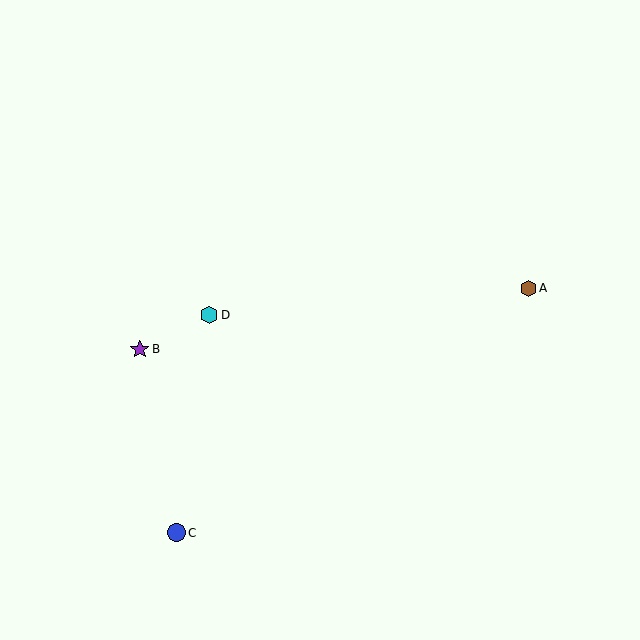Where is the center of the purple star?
The center of the purple star is at (140, 349).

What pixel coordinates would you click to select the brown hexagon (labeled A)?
Click at (528, 288) to select the brown hexagon A.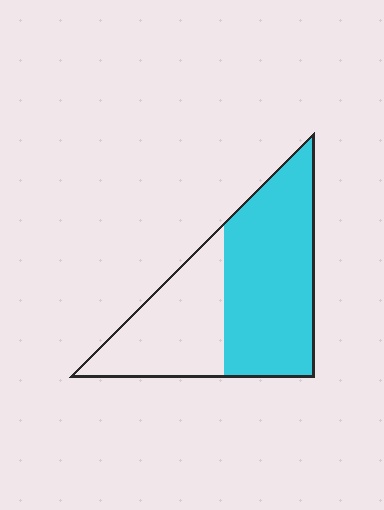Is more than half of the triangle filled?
Yes.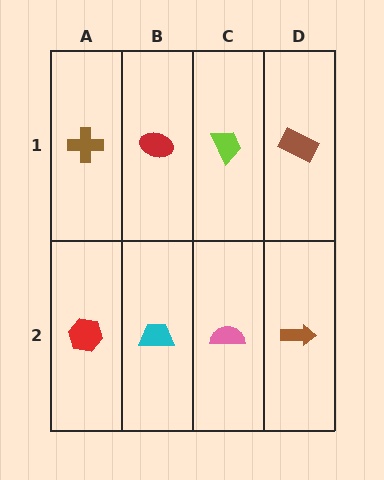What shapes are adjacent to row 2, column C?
A lime trapezoid (row 1, column C), a cyan trapezoid (row 2, column B), a brown arrow (row 2, column D).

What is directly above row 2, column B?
A red ellipse.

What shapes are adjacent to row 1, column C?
A pink semicircle (row 2, column C), a red ellipse (row 1, column B), a brown rectangle (row 1, column D).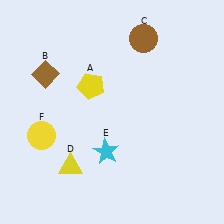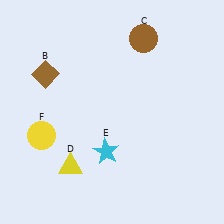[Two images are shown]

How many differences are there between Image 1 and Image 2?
There is 1 difference between the two images.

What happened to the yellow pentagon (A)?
The yellow pentagon (A) was removed in Image 2. It was in the top-left area of Image 1.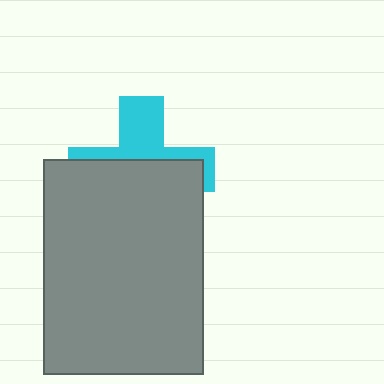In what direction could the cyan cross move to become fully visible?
The cyan cross could move up. That would shift it out from behind the gray rectangle entirely.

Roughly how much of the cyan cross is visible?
A small part of it is visible (roughly 40%).